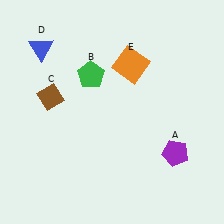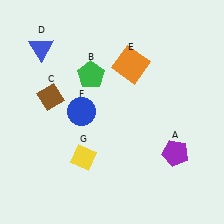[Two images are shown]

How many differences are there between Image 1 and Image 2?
There are 2 differences between the two images.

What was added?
A blue circle (F), a yellow diamond (G) were added in Image 2.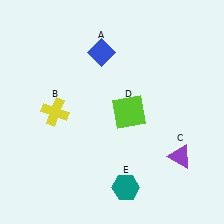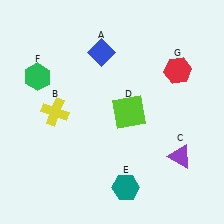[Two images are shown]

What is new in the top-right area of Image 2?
A red hexagon (G) was added in the top-right area of Image 2.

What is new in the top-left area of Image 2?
A green hexagon (F) was added in the top-left area of Image 2.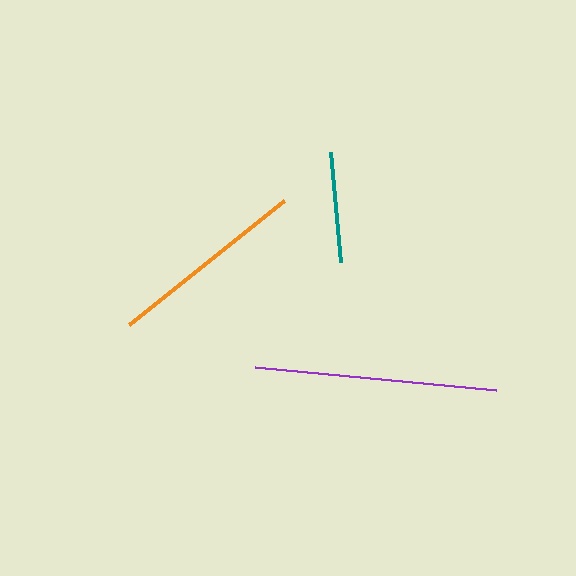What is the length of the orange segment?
The orange segment is approximately 197 pixels long.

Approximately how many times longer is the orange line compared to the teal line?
The orange line is approximately 1.8 times the length of the teal line.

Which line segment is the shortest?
The teal line is the shortest at approximately 111 pixels.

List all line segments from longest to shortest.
From longest to shortest: purple, orange, teal.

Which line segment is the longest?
The purple line is the longest at approximately 242 pixels.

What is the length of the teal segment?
The teal segment is approximately 111 pixels long.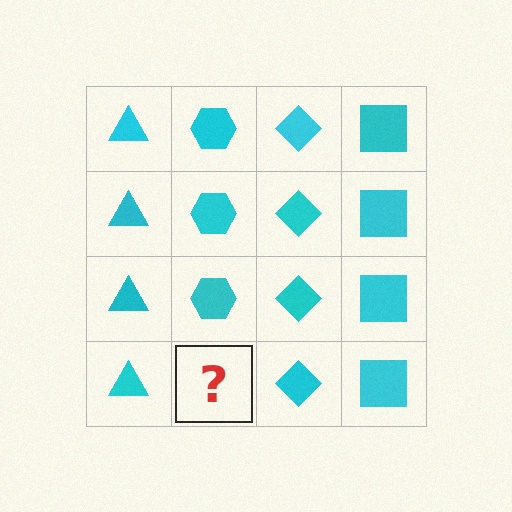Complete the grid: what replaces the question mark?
The question mark should be replaced with a cyan hexagon.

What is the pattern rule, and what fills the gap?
The rule is that each column has a consistent shape. The gap should be filled with a cyan hexagon.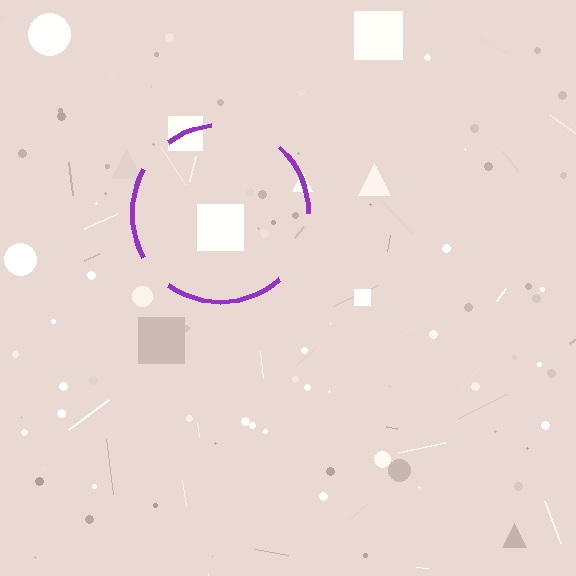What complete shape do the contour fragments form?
The contour fragments form a circle.